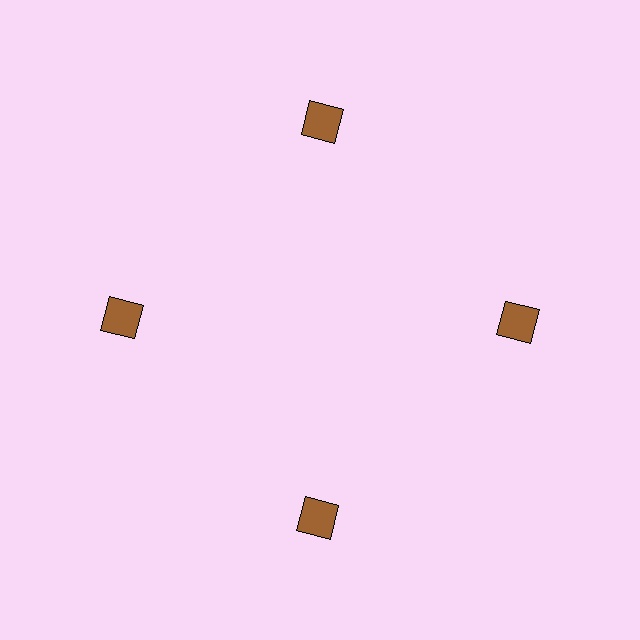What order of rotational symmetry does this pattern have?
This pattern has 4-fold rotational symmetry.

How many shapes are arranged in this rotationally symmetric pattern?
There are 4 shapes, arranged in 4 groups of 1.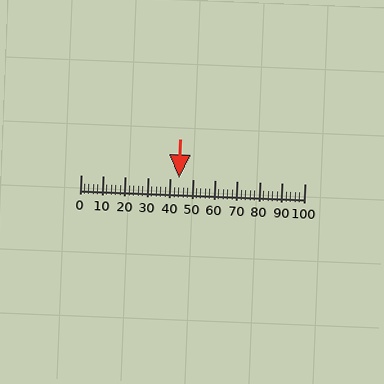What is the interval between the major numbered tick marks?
The major tick marks are spaced 10 units apart.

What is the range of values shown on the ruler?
The ruler shows values from 0 to 100.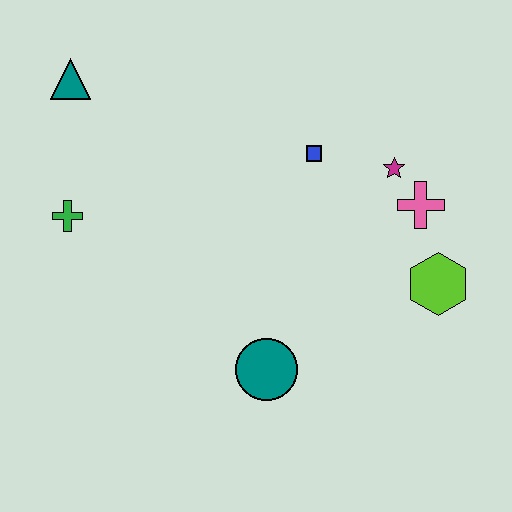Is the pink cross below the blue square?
Yes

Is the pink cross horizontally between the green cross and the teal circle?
No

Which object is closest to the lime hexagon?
The pink cross is closest to the lime hexagon.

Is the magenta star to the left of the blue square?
No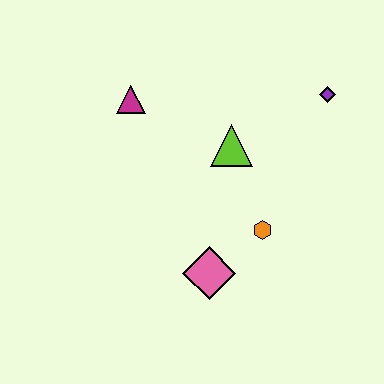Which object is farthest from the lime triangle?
The pink diamond is farthest from the lime triangle.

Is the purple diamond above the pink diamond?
Yes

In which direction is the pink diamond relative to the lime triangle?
The pink diamond is below the lime triangle.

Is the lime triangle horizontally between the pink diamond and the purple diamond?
Yes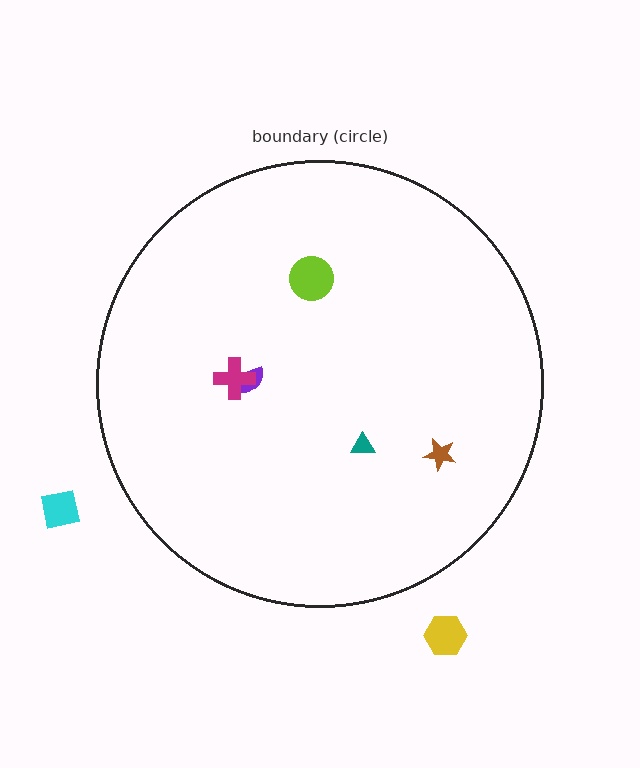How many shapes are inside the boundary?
5 inside, 2 outside.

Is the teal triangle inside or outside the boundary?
Inside.